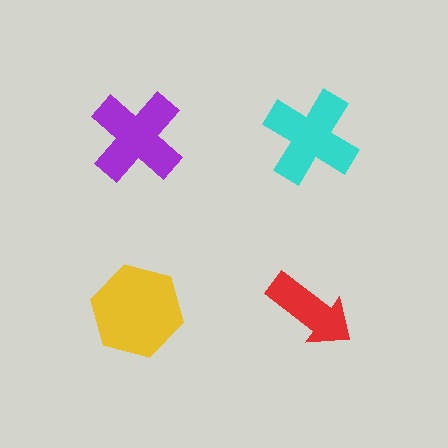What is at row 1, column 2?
A cyan cross.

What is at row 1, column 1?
A purple cross.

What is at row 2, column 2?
A red arrow.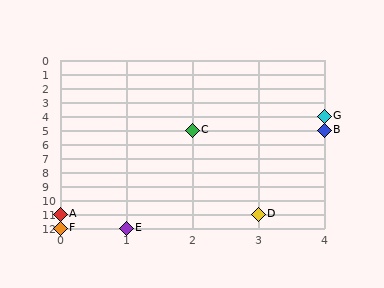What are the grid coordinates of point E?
Point E is at grid coordinates (1, 12).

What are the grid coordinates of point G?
Point G is at grid coordinates (4, 4).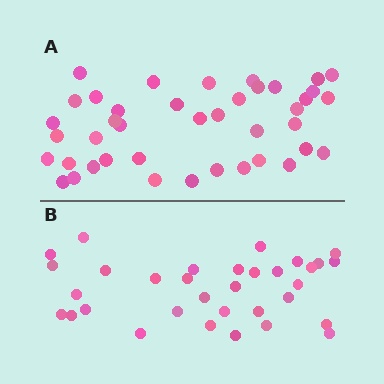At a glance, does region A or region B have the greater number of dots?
Region A (the top region) has more dots.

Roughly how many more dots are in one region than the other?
Region A has roughly 8 or so more dots than region B.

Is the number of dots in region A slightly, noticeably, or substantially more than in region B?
Region A has only slightly more — the two regions are fairly close. The ratio is roughly 1.2 to 1.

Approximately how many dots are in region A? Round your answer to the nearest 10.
About 40 dots. (The exact count is 41, which rounds to 40.)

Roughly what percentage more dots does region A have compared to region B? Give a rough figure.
About 25% more.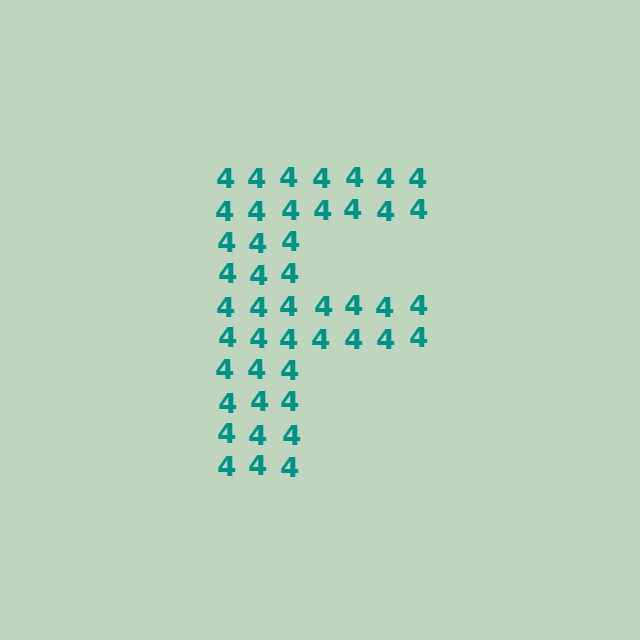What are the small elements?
The small elements are digit 4's.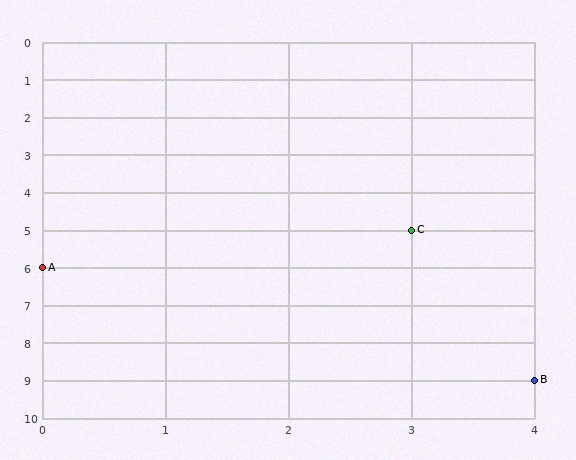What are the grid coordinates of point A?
Point A is at grid coordinates (0, 6).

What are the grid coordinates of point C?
Point C is at grid coordinates (3, 5).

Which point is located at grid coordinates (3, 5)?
Point C is at (3, 5).